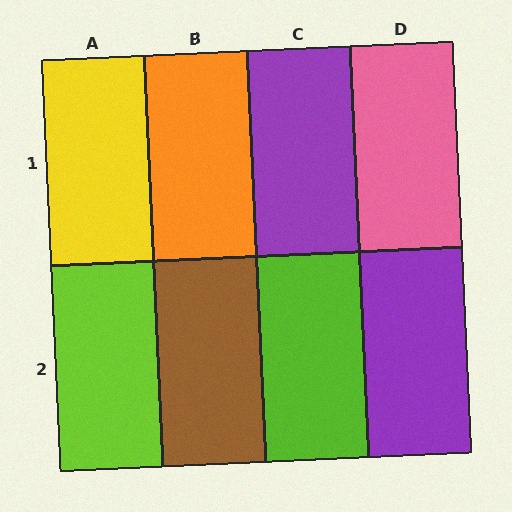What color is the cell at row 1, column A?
Yellow.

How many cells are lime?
2 cells are lime.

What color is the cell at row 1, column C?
Purple.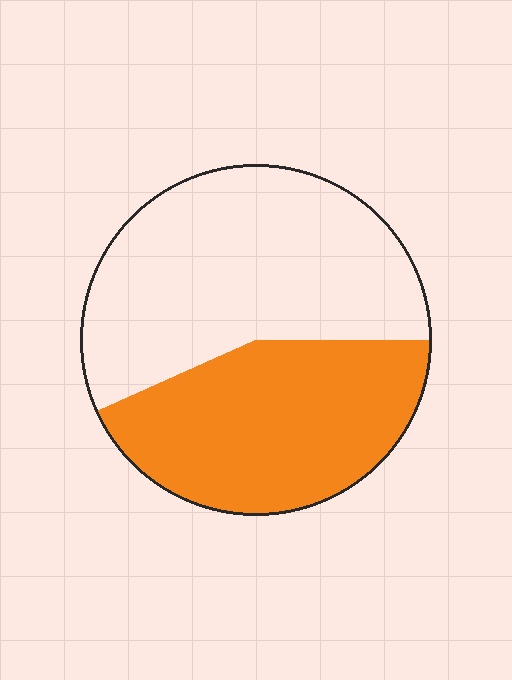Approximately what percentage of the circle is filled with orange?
Approximately 45%.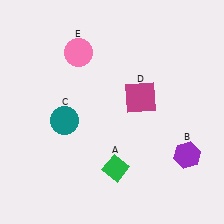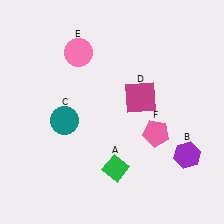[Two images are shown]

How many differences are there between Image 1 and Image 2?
There is 1 difference between the two images.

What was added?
A pink pentagon (F) was added in Image 2.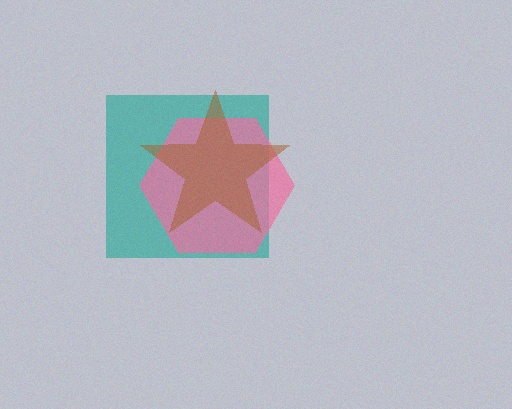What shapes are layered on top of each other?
The layered shapes are: a teal square, a pink hexagon, a brown star.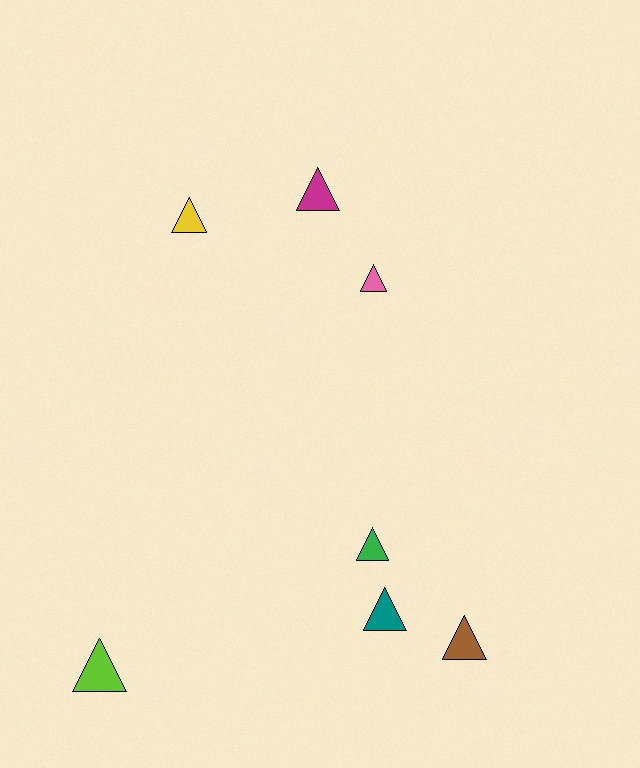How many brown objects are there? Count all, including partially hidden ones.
There is 1 brown object.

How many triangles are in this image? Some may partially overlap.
There are 7 triangles.